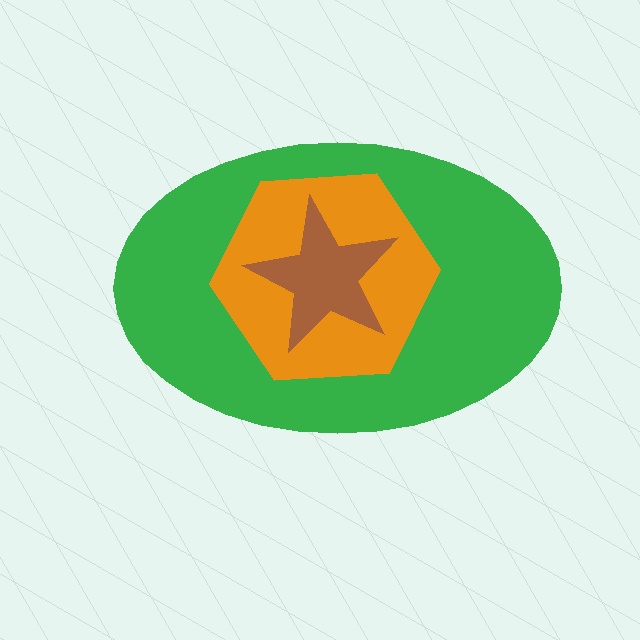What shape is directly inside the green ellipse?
The orange hexagon.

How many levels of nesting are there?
3.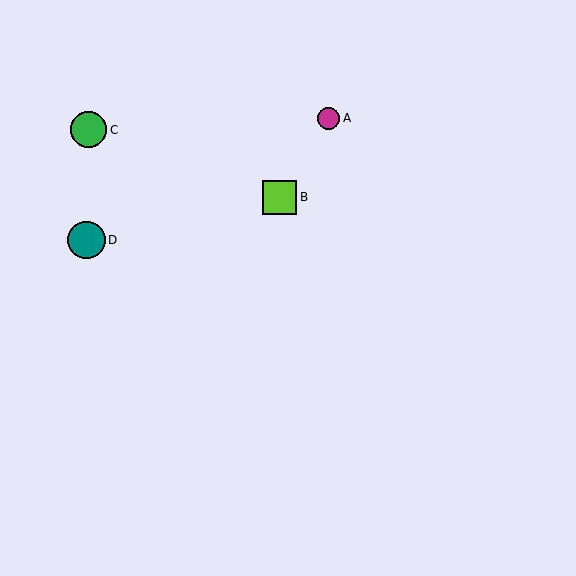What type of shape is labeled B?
Shape B is a lime square.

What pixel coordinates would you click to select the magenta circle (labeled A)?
Click at (329, 118) to select the magenta circle A.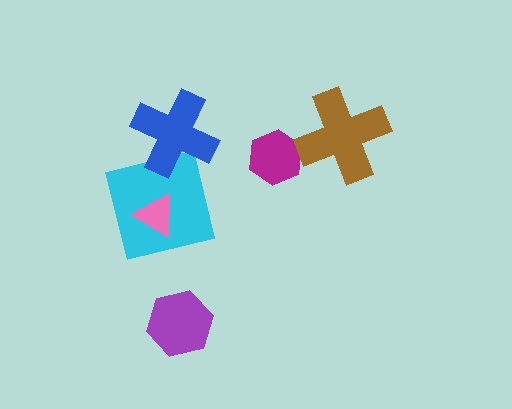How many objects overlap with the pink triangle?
1 object overlaps with the pink triangle.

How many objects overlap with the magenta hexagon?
0 objects overlap with the magenta hexagon.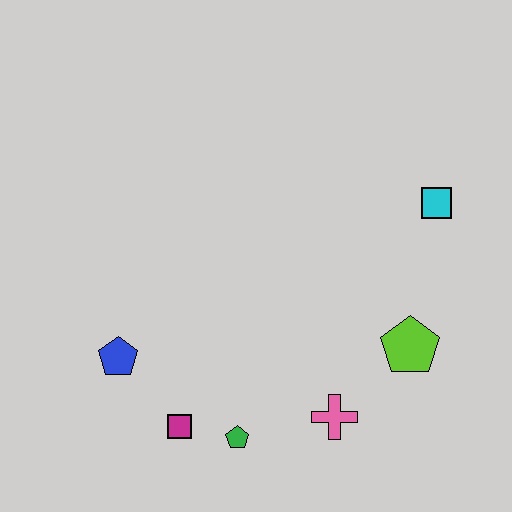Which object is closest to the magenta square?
The green pentagon is closest to the magenta square.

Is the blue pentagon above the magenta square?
Yes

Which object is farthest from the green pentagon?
The cyan square is farthest from the green pentagon.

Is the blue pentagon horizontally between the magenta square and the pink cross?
No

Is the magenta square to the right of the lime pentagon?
No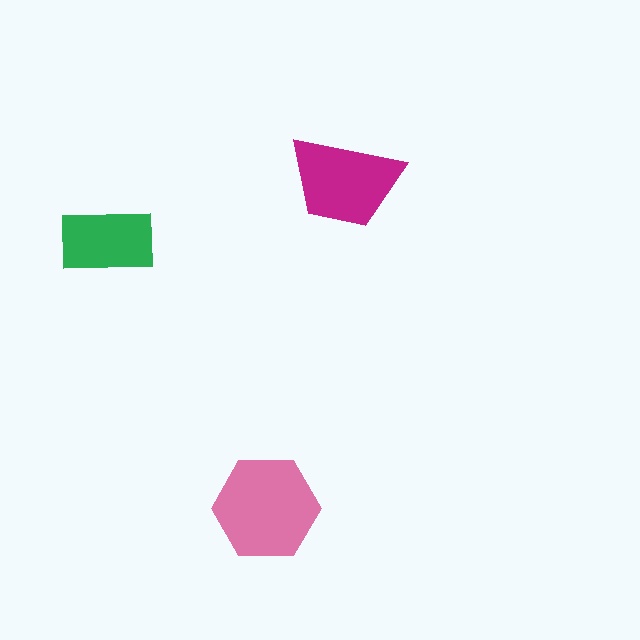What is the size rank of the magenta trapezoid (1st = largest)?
2nd.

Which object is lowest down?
The pink hexagon is bottommost.